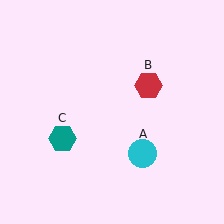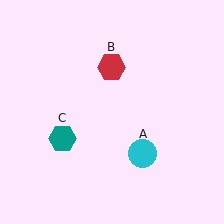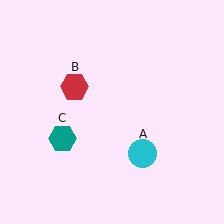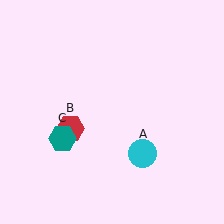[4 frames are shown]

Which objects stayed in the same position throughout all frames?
Cyan circle (object A) and teal hexagon (object C) remained stationary.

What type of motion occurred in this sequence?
The red hexagon (object B) rotated counterclockwise around the center of the scene.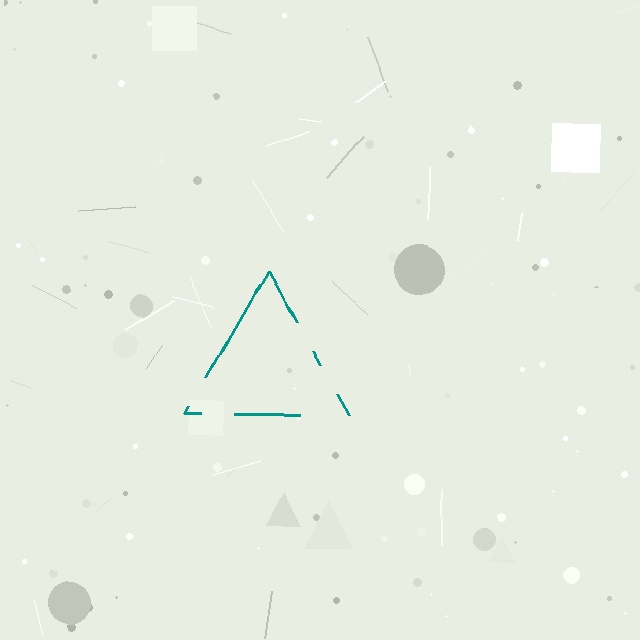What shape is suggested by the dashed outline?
The dashed outline suggests a triangle.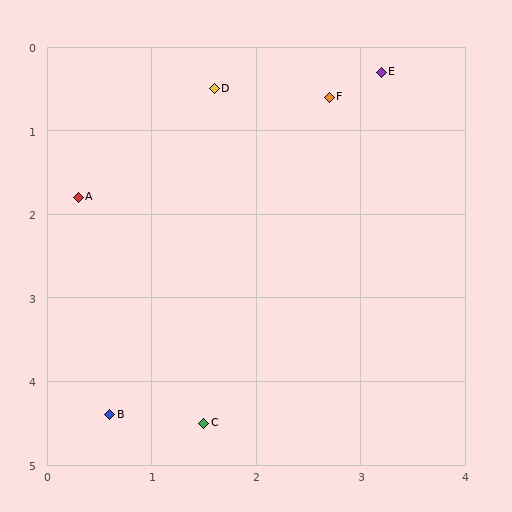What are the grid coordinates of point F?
Point F is at approximately (2.7, 0.6).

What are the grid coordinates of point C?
Point C is at approximately (1.5, 4.5).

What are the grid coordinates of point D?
Point D is at approximately (1.6, 0.5).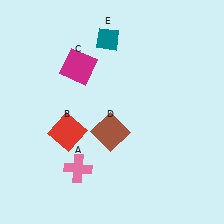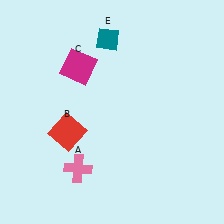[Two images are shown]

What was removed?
The brown square (D) was removed in Image 2.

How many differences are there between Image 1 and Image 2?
There is 1 difference between the two images.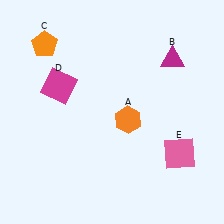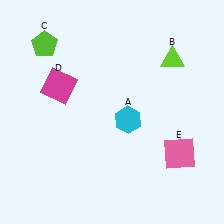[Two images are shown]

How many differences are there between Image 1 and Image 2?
There are 3 differences between the two images.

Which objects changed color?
A changed from orange to cyan. B changed from magenta to lime. C changed from orange to lime.